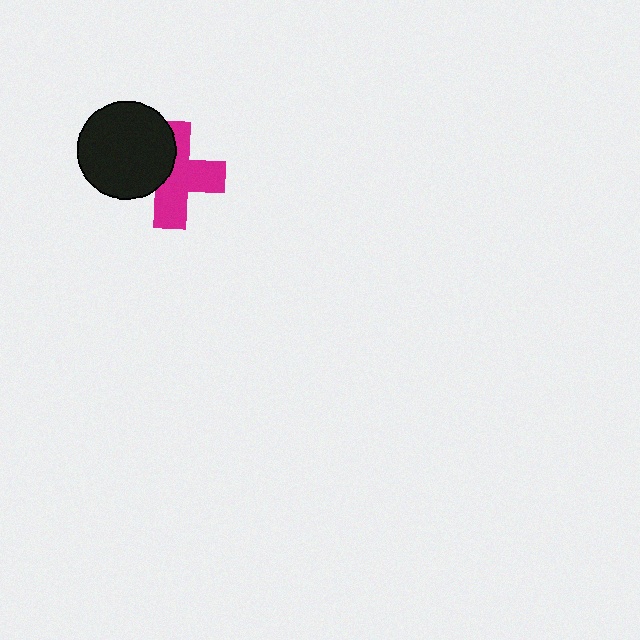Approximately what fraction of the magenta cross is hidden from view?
Roughly 38% of the magenta cross is hidden behind the black circle.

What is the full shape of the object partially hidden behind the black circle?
The partially hidden object is a magenta cross.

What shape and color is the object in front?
The object in front is a black circle.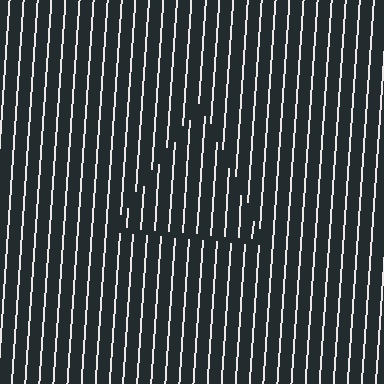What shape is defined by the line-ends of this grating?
An illusory triangle. The interior of the shape contains the same grating, shifted by half a period — the contour is defined by the phase discontinuity where line-ends from the inner and outer gratings abut.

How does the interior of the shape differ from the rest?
The interior of the shape contains the same grating, shifted by half a period — the contour is defined by the phase discontinuity where line-ends from the inner and outer gratings abut.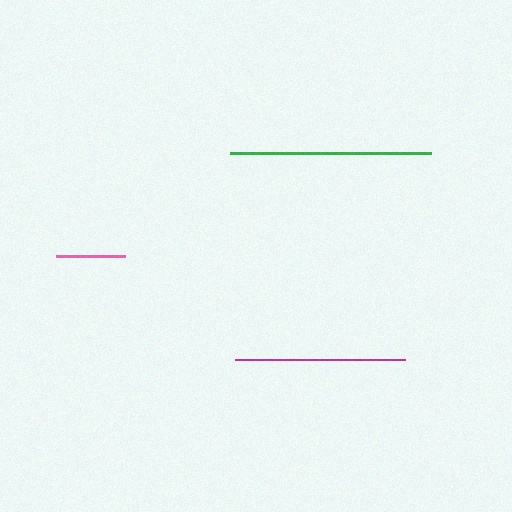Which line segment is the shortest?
The pink line is the shortest at approximately 70 pixels.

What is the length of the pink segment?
The pink segment is approximately 70 pixels long.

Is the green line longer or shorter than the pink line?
The green line is longer than the pink line.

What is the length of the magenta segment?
The magenta segment is approximately 170 pixels long.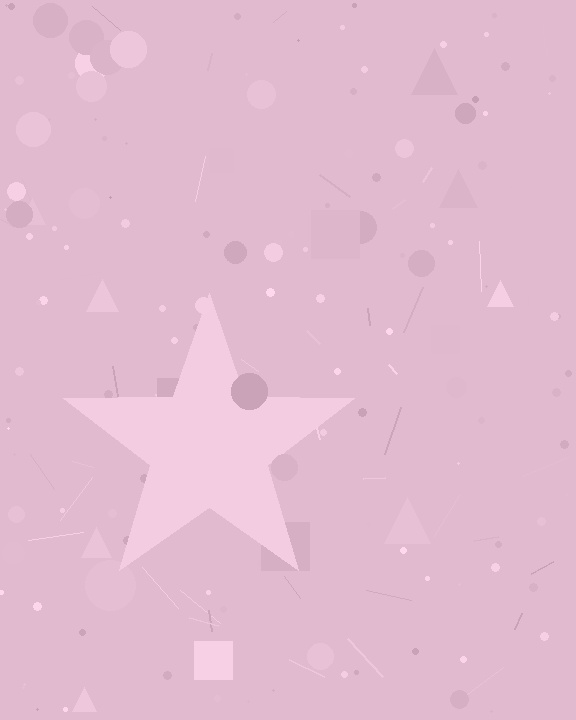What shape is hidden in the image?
A star is hidden in the image.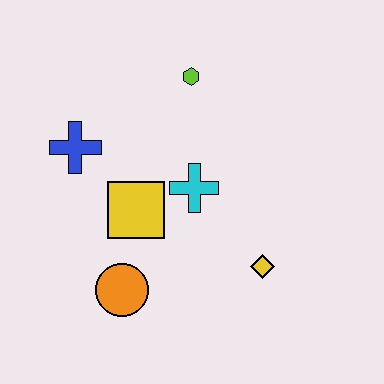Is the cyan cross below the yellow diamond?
No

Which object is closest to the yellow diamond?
The cyan cross is closest to the yellow diamond.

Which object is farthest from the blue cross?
The yellow diamond is farthest from the blue cross.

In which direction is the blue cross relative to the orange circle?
The blue cross is above the orange circle.